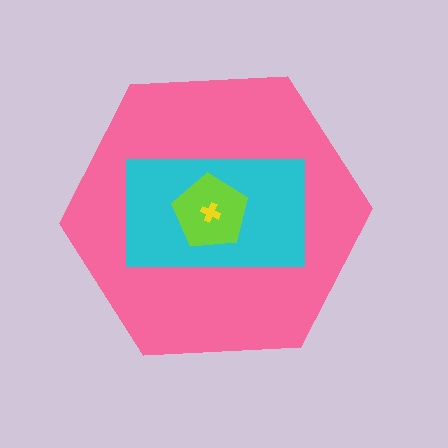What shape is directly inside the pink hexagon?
The cyan rectangle.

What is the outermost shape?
The pink hexagon.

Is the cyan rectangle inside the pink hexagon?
Yes.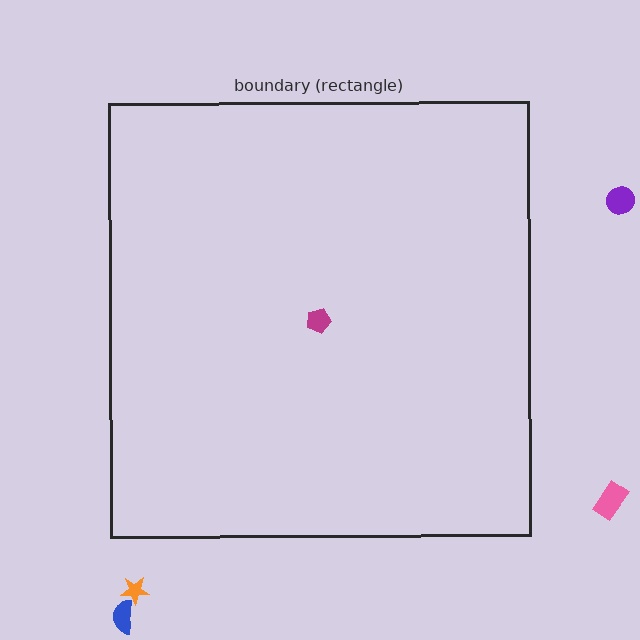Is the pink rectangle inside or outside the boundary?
Outside.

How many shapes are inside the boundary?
1 inside, 4 outside.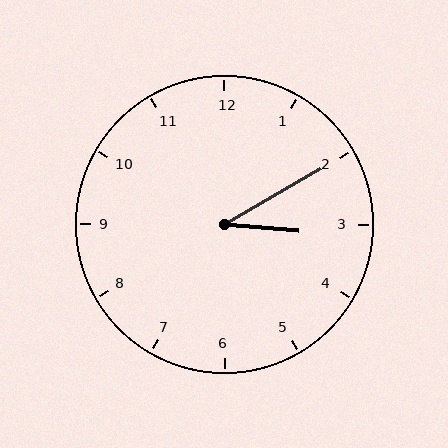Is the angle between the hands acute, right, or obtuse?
It is acute.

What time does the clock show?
3:10.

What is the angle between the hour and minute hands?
Approximately 35 degrees.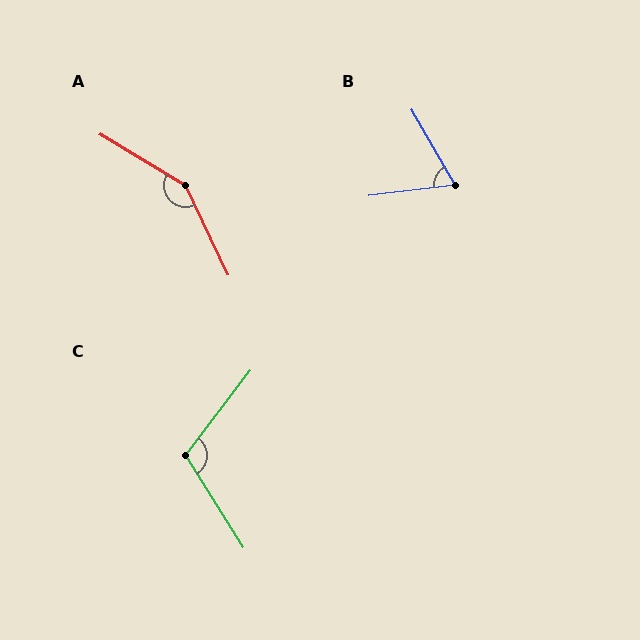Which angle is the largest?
A, at approximately 147 degrees.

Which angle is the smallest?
B, at approximately 67 degrees.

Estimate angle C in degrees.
Approximately 110 degrees.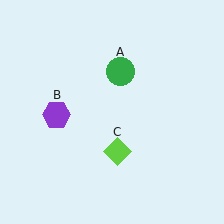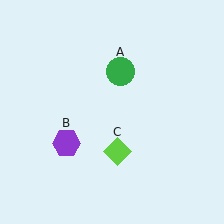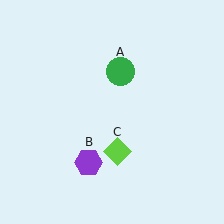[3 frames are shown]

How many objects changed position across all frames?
1 object changed position: purple hexagon (object B).